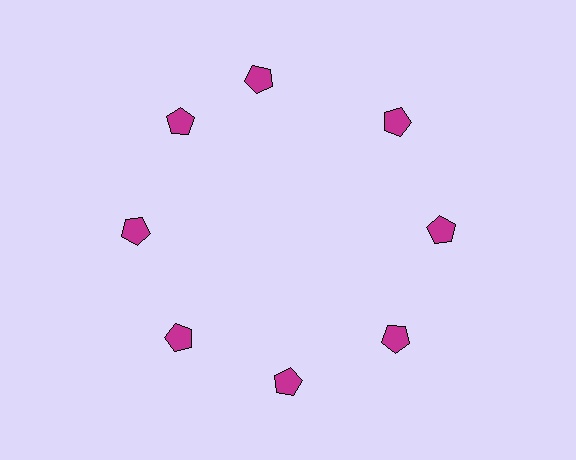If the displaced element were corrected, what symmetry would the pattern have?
It would have 8-fold rotational symmetry — the pattern would map onto itself every 45 degrees.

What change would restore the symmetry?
The symmetry would be restored by rotating it back into even spacing with its neighbors so that all 8 pentagons sit at equal angles and equal distance from the center.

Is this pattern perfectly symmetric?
No. The 8 magenta pentagons are arranged in a ring, but one element near the 12 o'clock position is rotated out of alignment along the ring, breaking the 8-fold rotational symmetry.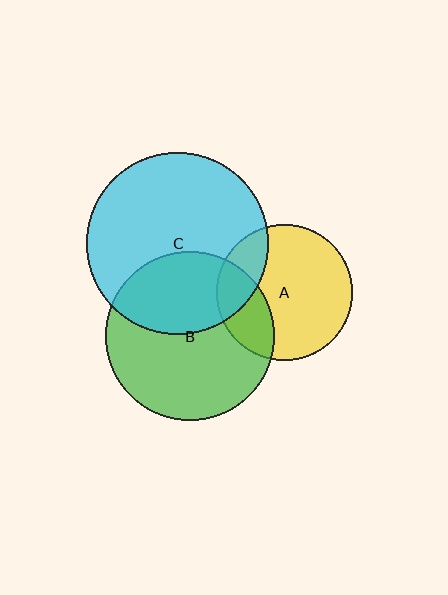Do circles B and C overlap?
Yes.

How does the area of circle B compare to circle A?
Approximately 1.5 times.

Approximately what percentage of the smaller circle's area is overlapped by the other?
Approximately 40%.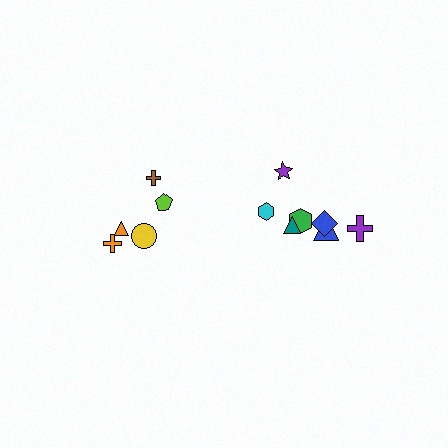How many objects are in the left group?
There are 5 objects.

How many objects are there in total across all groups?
There are 12 objects.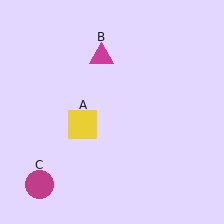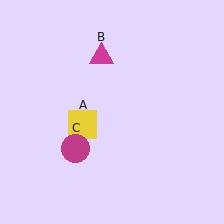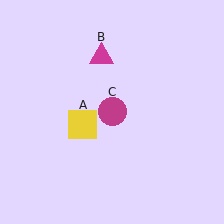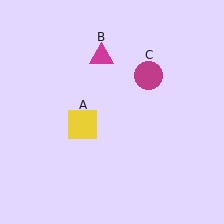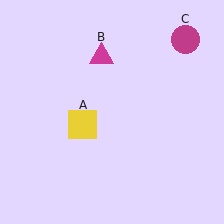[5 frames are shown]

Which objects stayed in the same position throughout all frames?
Yellow square (object A) and magenta triangle (object B) remained stationary.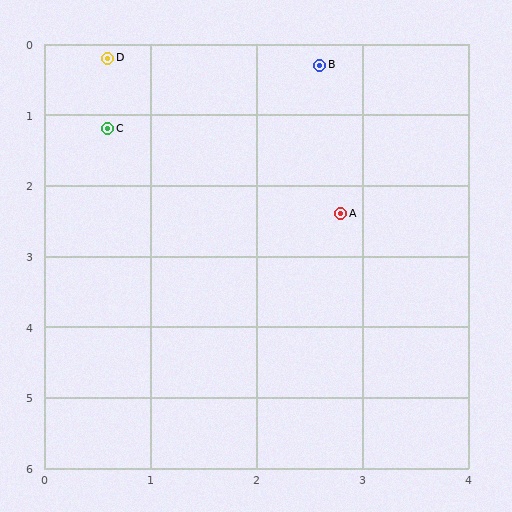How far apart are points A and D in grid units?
Points A and D are about 3.1 grid units apart.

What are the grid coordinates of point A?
Point A is at approximately (2.8, 2.4).